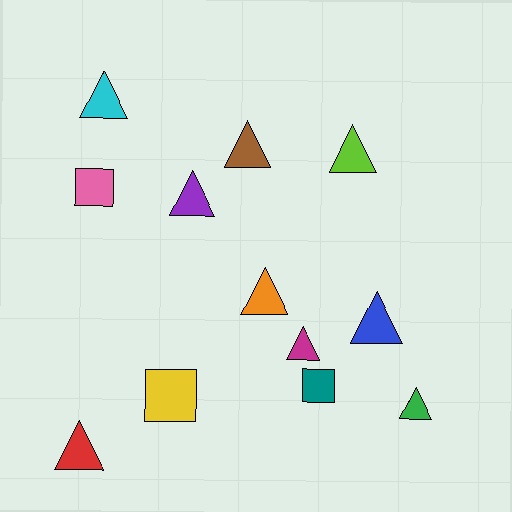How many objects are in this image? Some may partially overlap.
There are 12 objects.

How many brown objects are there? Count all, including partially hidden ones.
There is 1 brown object.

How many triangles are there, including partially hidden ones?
There are 9 triangles.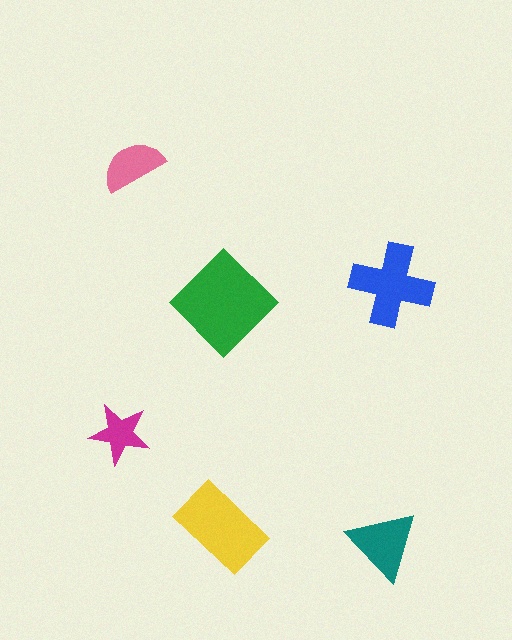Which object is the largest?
The green diamond.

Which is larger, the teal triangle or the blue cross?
The blue cross.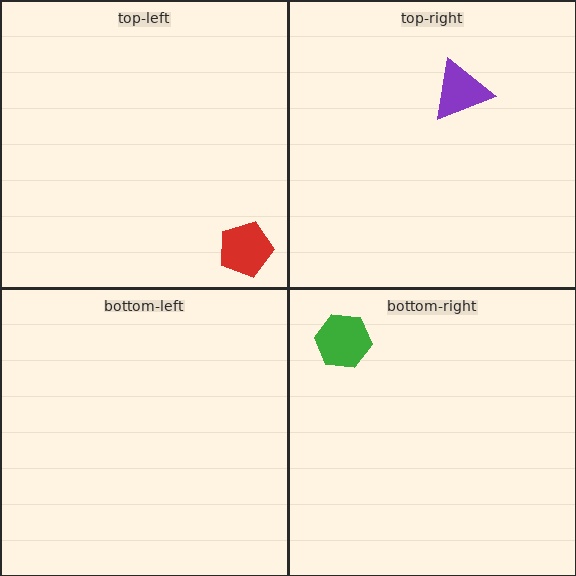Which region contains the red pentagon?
The top-left region.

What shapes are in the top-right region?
The purple triangle.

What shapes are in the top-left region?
The red pentagon.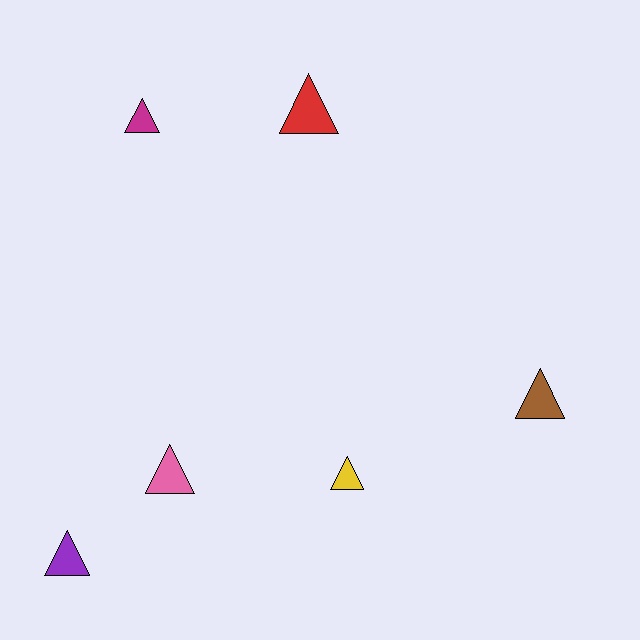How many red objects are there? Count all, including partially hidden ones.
There is 1 red object.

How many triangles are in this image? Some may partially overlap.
There are 6 triangles.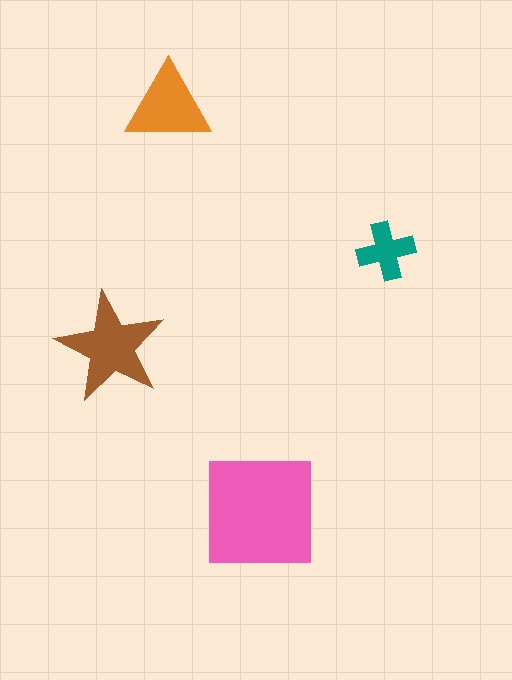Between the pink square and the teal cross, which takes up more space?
The pink square.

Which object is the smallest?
The teal cross.